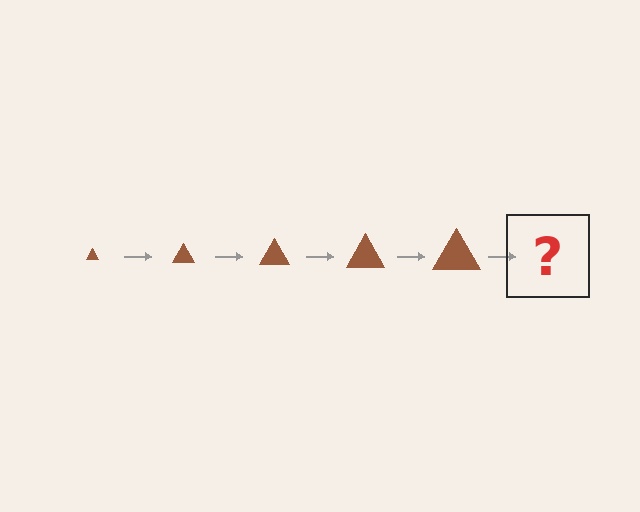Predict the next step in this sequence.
The next step is a brown triangle, larger than the previous one.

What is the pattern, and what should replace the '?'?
The pattern is that the triangle gets progressively larger each step. The '?' should be a brown triangle, larger than the previous one.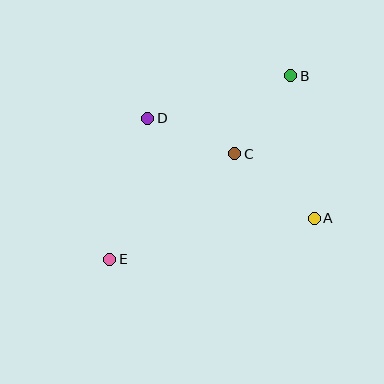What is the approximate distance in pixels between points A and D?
The distance between A and D is approximately 194 pixels.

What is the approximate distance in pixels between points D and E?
The distance between D and E is approximately 146 pixels.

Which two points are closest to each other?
Points C and D are closest to each other.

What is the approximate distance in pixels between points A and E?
The distance between A and E is approximately 208 pixels.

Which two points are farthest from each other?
Points B and E are farthest from each other.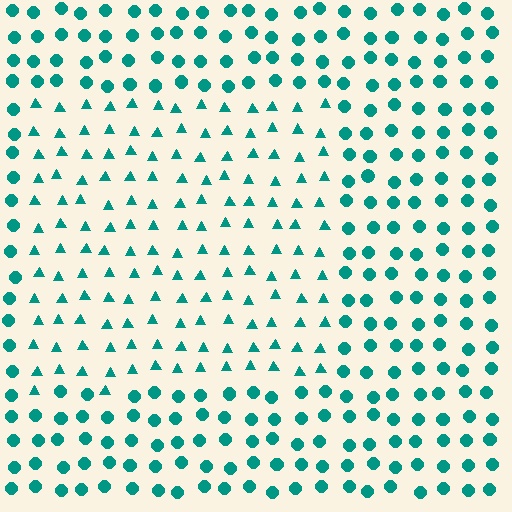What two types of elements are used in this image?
The image uses triangles inside the rectangle region and circles outside it.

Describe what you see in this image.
The image is filled with small teal elements arranged in a uniform grid. A rectangle-shaped region contains triangles, while the surrounding area contains circles. The boundary is defined purely by the change in element shape.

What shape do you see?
I see a rectangle.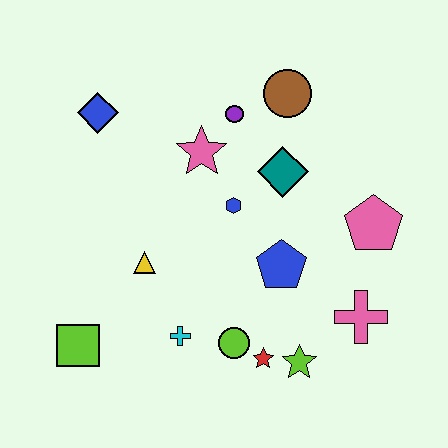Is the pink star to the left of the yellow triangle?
No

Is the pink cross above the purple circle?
No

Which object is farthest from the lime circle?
The blue diamond is farthest from the lime circle.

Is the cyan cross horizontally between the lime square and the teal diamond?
Yes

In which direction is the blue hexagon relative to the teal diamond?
The blue hexagon is to the left of the teal diamond.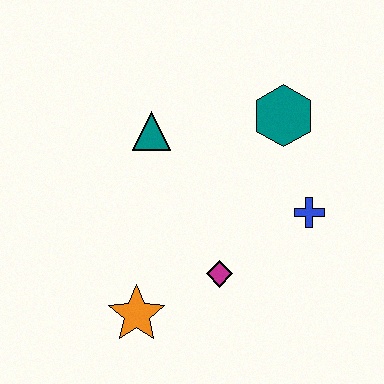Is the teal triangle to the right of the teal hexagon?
No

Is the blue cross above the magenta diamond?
Yes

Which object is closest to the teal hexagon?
The blue cross is closest to the teal hexagon.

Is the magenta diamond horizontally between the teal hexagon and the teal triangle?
Yes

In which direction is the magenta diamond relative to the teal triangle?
The magenta diamond is below the teal triangle.